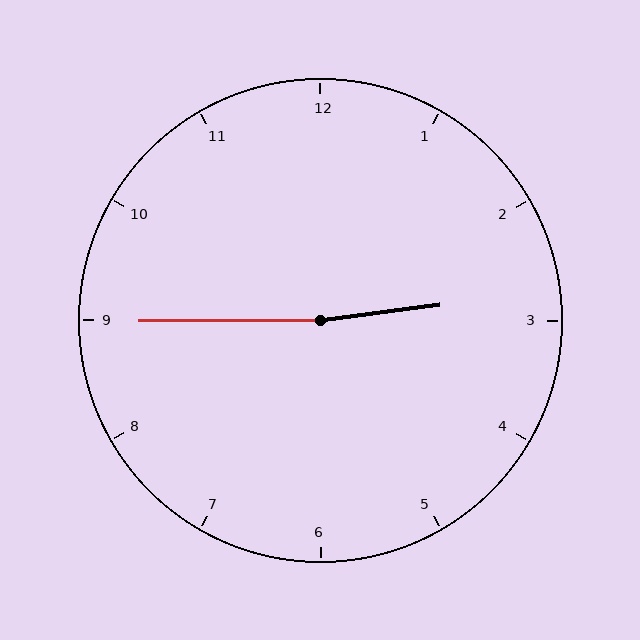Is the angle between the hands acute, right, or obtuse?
It is obtuse.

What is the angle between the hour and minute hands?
Approximately 172 degrees.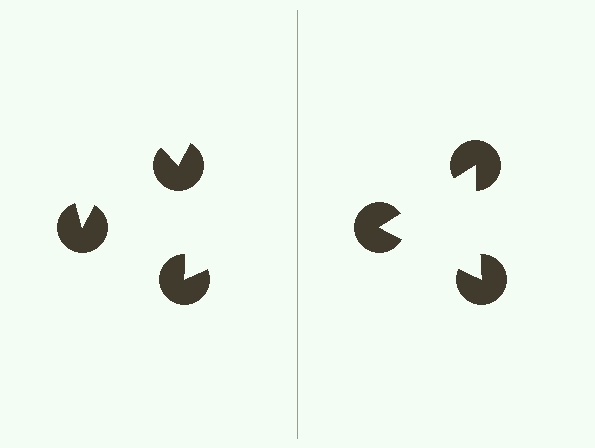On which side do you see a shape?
An illusory triangle appears on the right side. On the left side the wedge cuts are rotated, so no coherent shape forms.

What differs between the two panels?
The pac-man discs are positioned identically on both sides; only the wedge orientations differ. On the right they align to a triangle; on the left they are misaligned.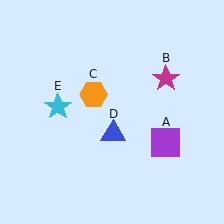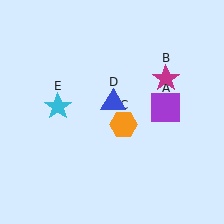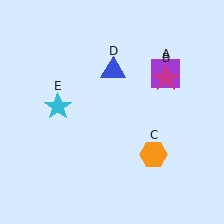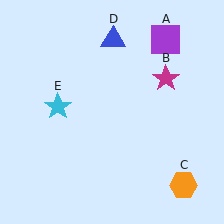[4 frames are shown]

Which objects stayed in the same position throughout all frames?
Magenta star (object B) and cyan star (object E) remained stationary.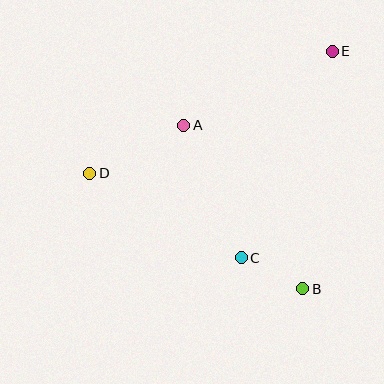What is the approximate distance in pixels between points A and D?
The distance between A and D is approximately 105 pixels.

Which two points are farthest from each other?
Points D and E are farthest from each other.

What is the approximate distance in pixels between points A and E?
The distance between A and E is approximately 166 pixels.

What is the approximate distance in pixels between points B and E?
The distance between B and E is approximately 240 pixels.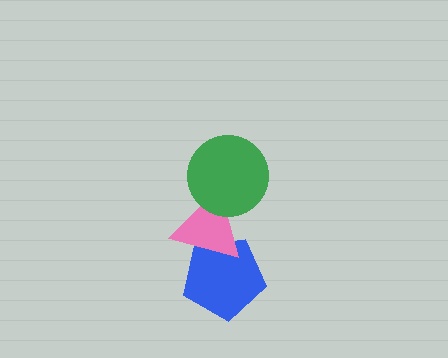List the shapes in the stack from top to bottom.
From top to bottom: the green circle, the pink triangle, the blue pentagon.